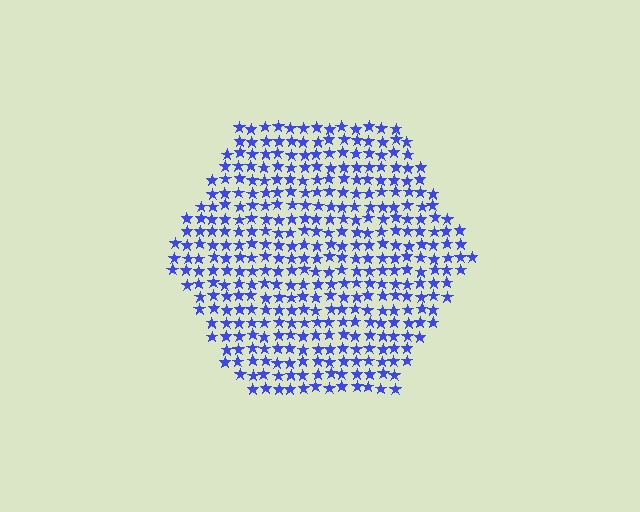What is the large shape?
The large shape is a hexagon.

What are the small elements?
The small elements are stars.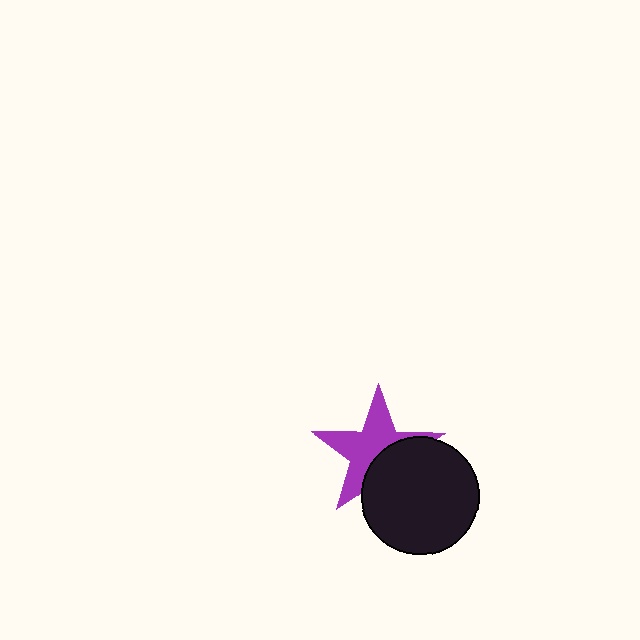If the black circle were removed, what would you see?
You would see the complete purple star.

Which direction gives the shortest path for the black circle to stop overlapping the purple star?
Moving toward the lower-right gives the shortest separation.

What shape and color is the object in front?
The object in front is a black circle.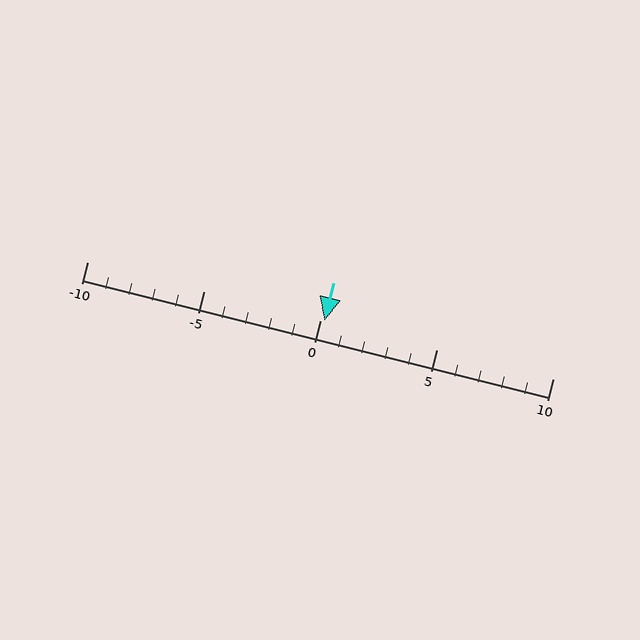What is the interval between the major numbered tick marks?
The major tick marks are spaced 5 units apart.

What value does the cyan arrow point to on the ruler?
The cyan arrow points to approximately 0.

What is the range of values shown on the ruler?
The ruler shows values from -10 to 10.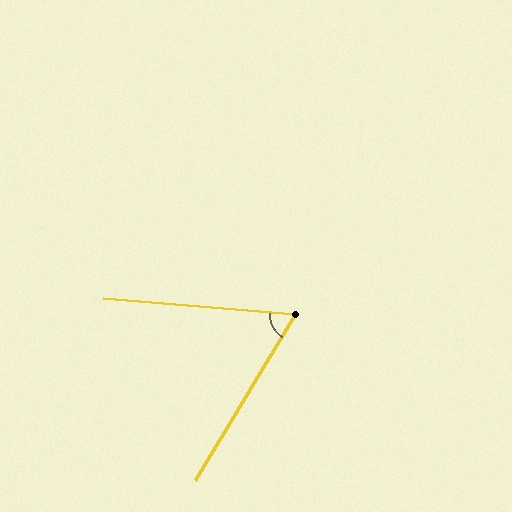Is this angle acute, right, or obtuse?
It is acute.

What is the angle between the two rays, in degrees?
Approximately 64 degrees.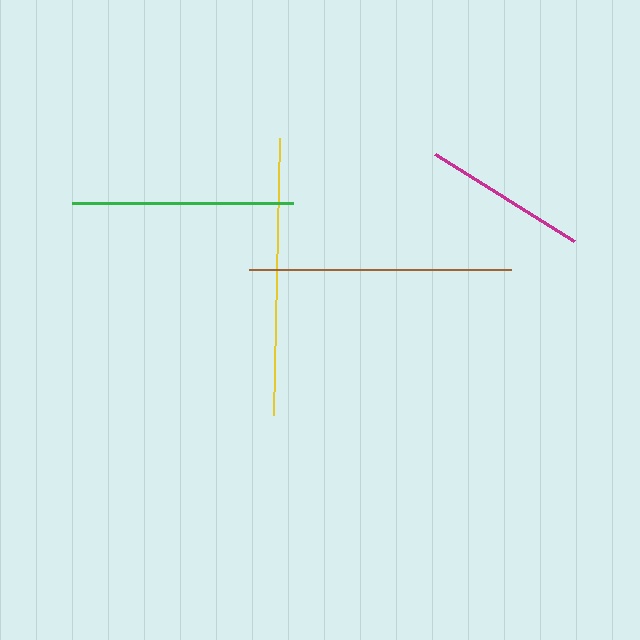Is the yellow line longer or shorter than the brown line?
The yellow line is longer than the brown line.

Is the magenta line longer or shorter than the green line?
The green line is longer than the magenta line.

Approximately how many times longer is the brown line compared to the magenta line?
The brown line is approximately 1.6 times the length of the magenta line.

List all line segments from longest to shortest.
From longest to shortest: yellow, brown, green, magenta.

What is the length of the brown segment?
The brown segment is approximately 262 pixels long.